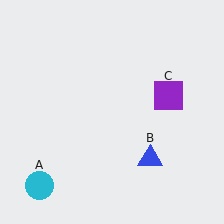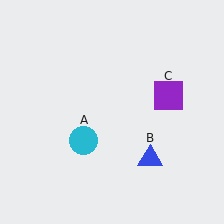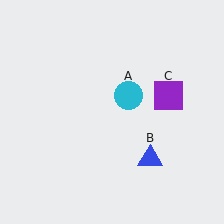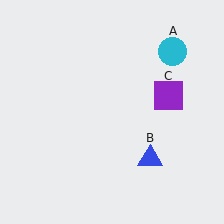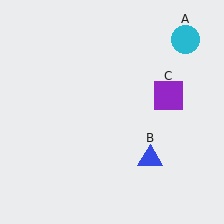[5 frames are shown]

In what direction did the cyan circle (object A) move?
The cyan circle (object A) moved up and to the right.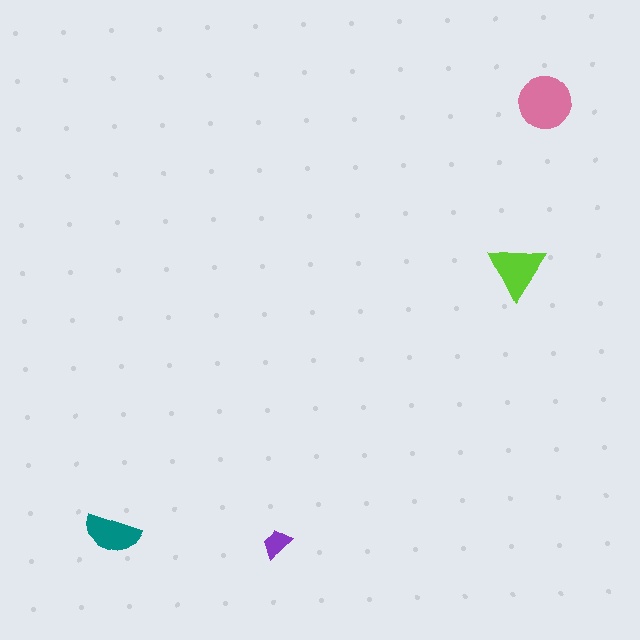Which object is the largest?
The pink circle.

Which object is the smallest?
The purple trapezoid.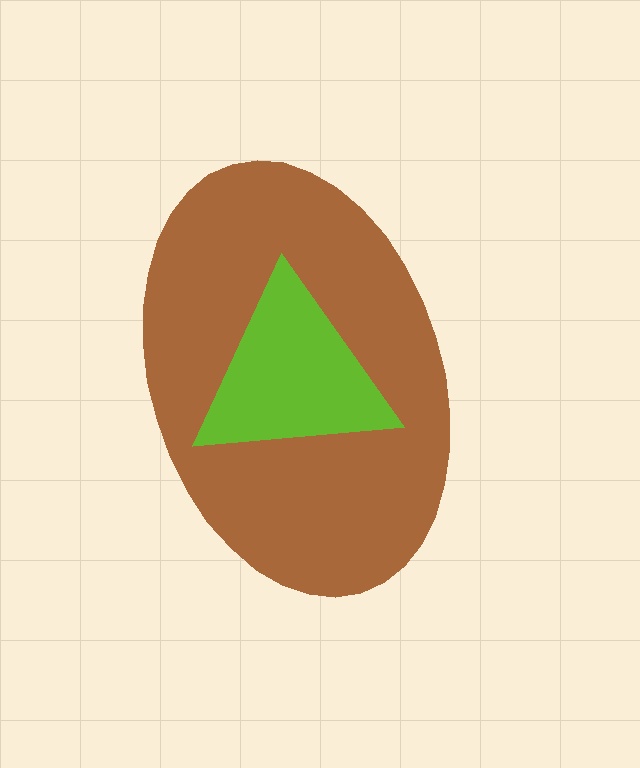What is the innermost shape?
The lime triangle.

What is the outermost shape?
The brown ellipse.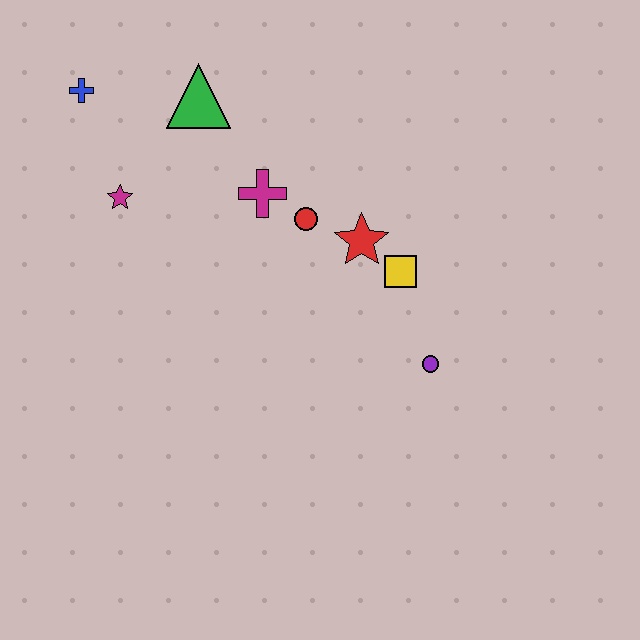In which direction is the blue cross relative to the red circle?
The blue cross is to the left of the red circle.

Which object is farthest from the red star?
The blue cross is farthest from the red star.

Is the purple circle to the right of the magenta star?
Yes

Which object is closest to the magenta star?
The blue cross is closest to the magenta star.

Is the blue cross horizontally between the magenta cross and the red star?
No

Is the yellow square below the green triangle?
Yes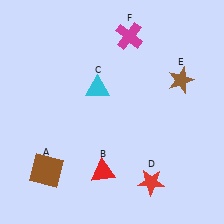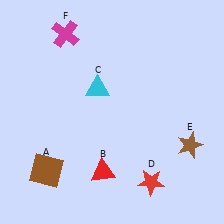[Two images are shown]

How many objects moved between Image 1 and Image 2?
2 objects moved between the two images.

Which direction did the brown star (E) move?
The brown star (E) moved down.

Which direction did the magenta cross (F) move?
The magenta cross (F) moved left.